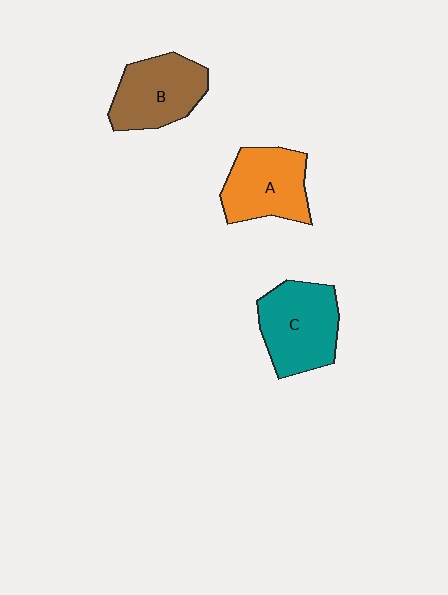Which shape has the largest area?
Shape C (teal).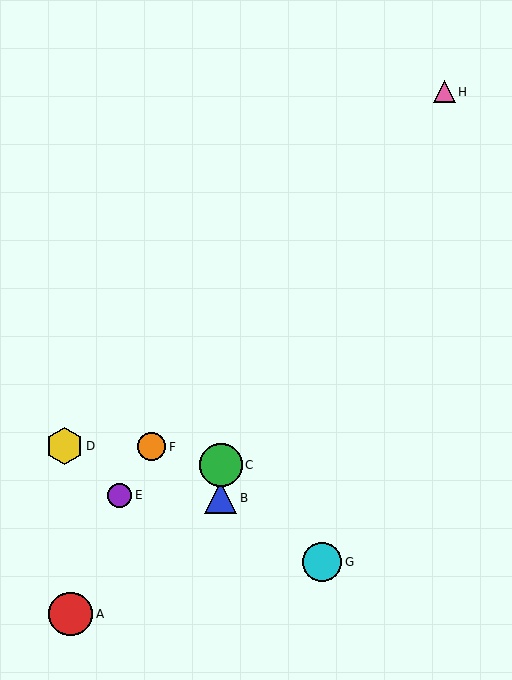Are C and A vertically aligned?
No, C is at x≈221 and A is at x≈71.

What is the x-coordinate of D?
Object D is at x≈64.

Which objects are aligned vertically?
Objects B, C are aligned vertically.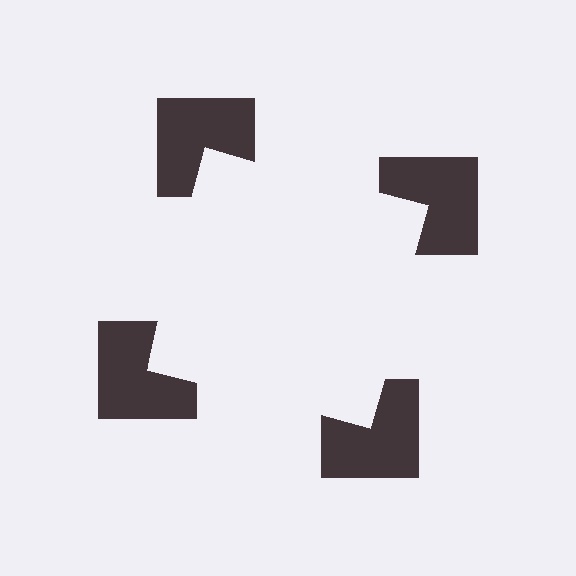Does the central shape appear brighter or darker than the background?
It typically appears slightly brighter than the background, even though no actual brightness change is drawn.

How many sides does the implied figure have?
4 sides.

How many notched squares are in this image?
There are 4 — one at each vertex of the illusory square.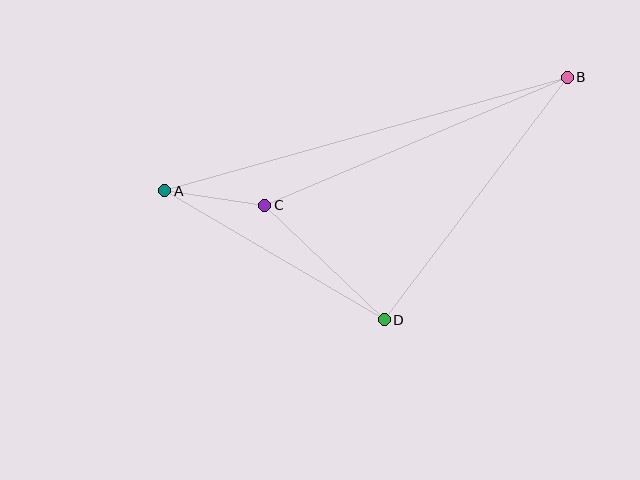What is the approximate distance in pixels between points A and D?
The distance between A and D is approximately 255 pixels.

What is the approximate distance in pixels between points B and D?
The distance between B and D is approximately 304 pixels.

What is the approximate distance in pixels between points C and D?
The distance between C and D is approximately 166 pixels.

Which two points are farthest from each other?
Points A and B are farthest from each other.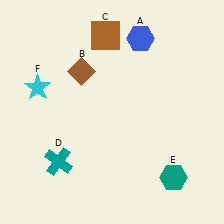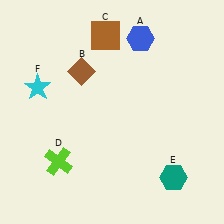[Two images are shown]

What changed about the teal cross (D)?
In Image 1, D is teal. In Image 2, it changed to lime.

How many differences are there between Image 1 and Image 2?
There is 1 difference between the two images.